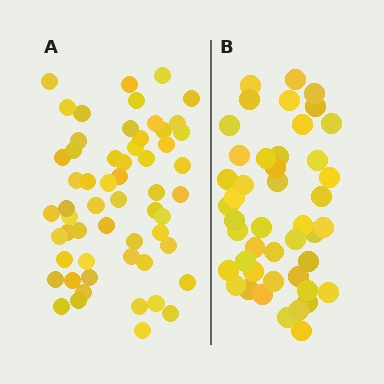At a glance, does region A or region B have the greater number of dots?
Region A (the left region) has more dots.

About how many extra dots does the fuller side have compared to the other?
Region A has roughly 12 or so more dots than region B.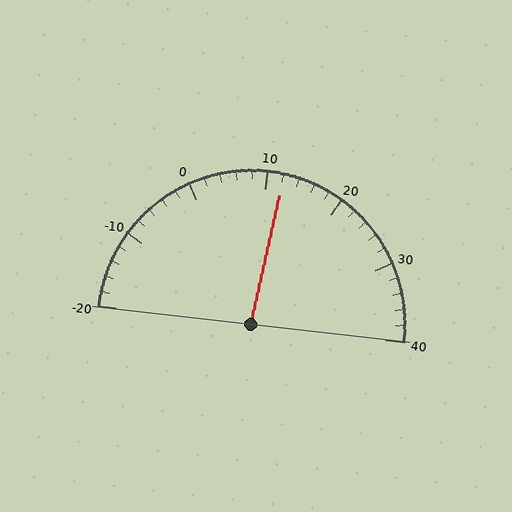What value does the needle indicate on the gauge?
The needle indicates approximately 12.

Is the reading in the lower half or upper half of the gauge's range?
The reading is in the upper half of the range (-20 to 40).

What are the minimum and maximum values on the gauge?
The gauge ranges from -20 to 40.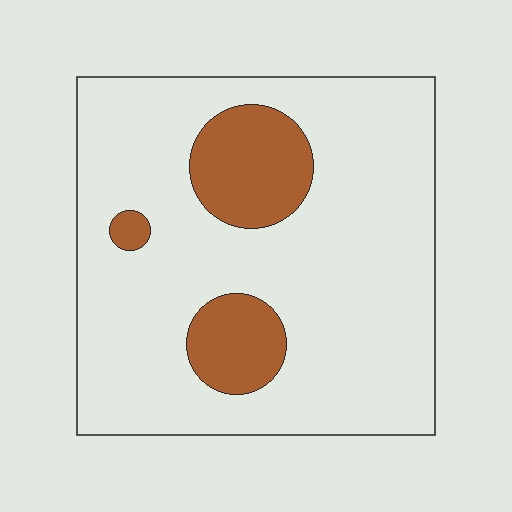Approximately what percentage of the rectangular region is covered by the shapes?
Approximately 15%.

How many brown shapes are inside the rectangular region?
3.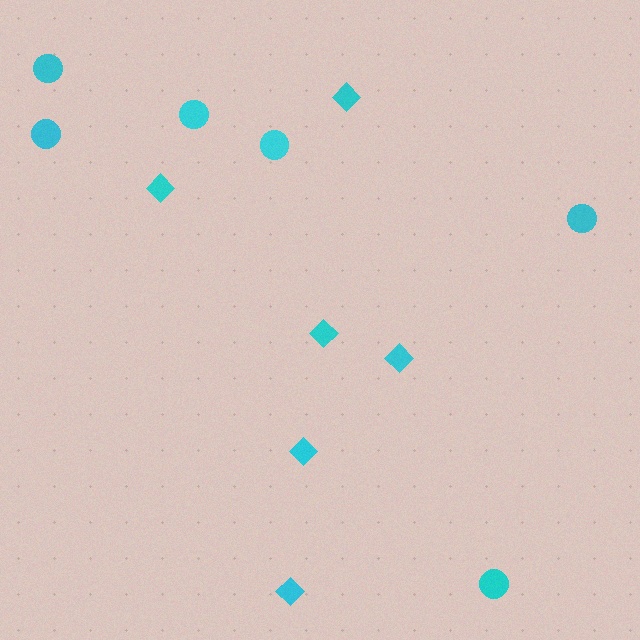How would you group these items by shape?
There are 2 groups: one group of circles (6) and one group of diamonds (6).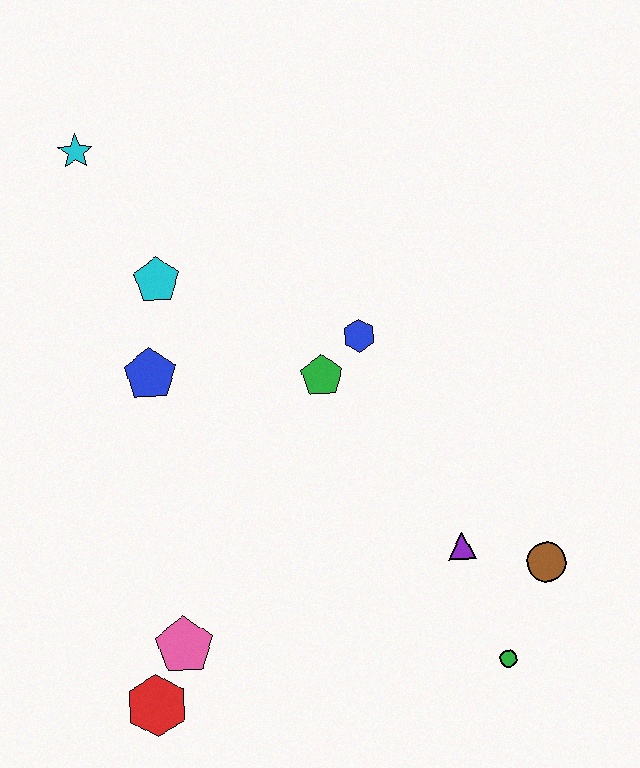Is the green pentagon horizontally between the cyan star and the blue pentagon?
No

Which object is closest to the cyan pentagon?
The blue pentagon is closest to the cyan pentagon.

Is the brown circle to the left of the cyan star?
No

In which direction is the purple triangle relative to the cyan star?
The purple triangle is below the cyan star.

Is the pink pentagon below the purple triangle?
Yes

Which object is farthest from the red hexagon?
The cyan star is farthest from the red hexagon.